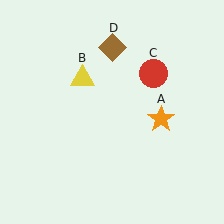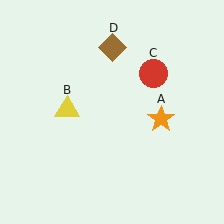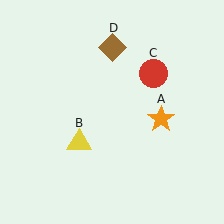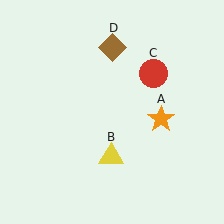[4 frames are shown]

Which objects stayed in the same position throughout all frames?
Orange star (object A) and red circle (object C) and brown diamond (object D) remained stationary.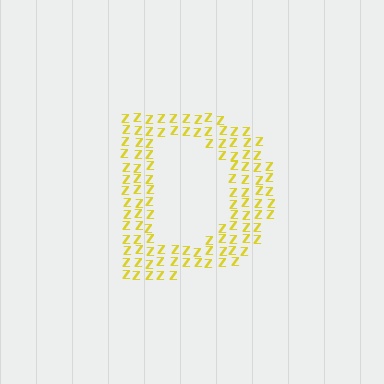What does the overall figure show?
The overall figure shows the letter D.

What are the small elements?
The small elements are letter Z's.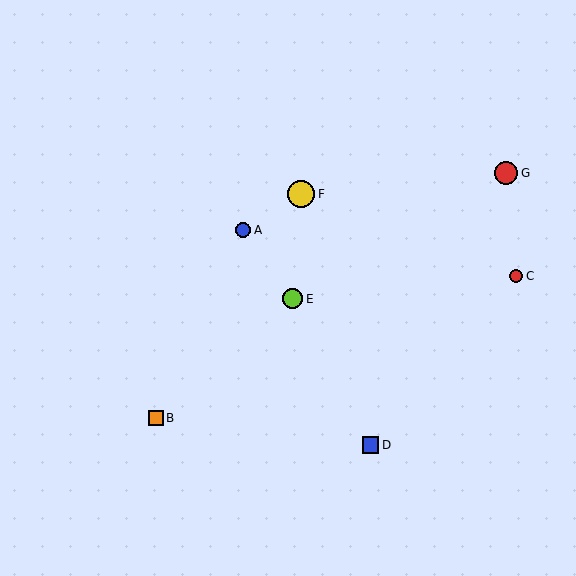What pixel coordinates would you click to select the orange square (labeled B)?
Click at (156, 418) to select the orange square B.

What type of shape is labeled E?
Shape E is a lime circle.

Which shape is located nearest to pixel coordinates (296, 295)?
The lime circle (labeled E) at (293, 299) is nearest to that location.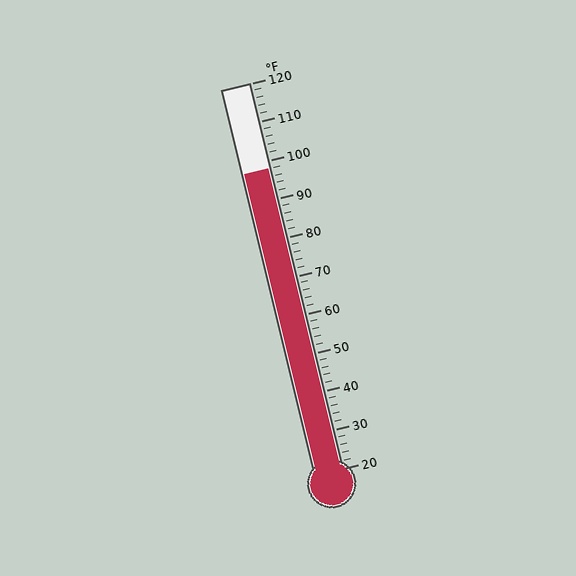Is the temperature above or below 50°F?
The temperature is above 50°F.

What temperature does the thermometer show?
The thermometer shows approximately 98°F.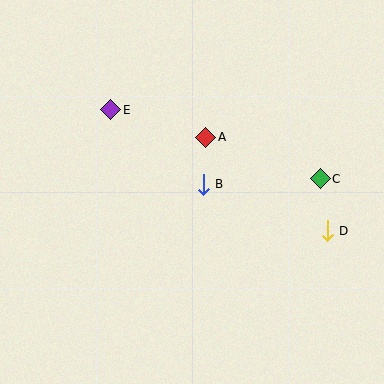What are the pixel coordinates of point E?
Point E is at (111, 110).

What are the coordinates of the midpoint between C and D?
The midpoint between C and D is at (324, 205).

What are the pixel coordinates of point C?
Point C is at (320, 179).